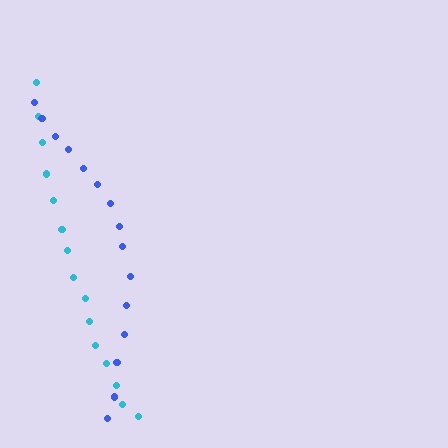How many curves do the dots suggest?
There are 2 distinct paths.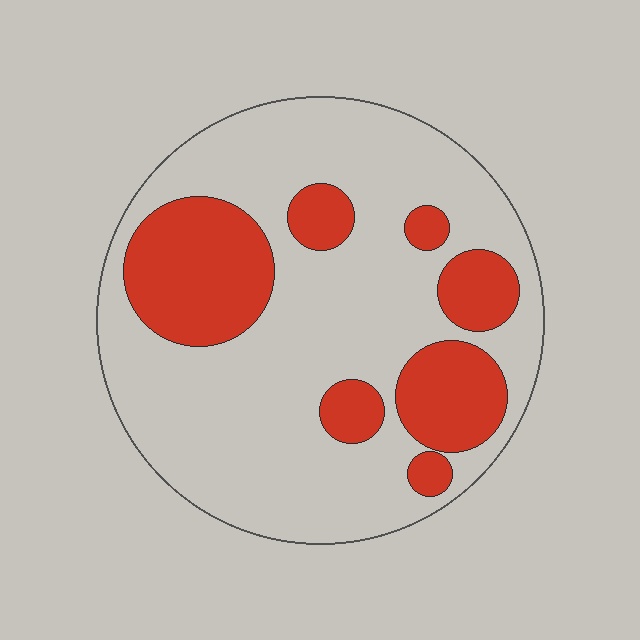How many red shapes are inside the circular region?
7.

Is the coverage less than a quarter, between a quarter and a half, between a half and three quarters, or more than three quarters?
Between a quarter and a half.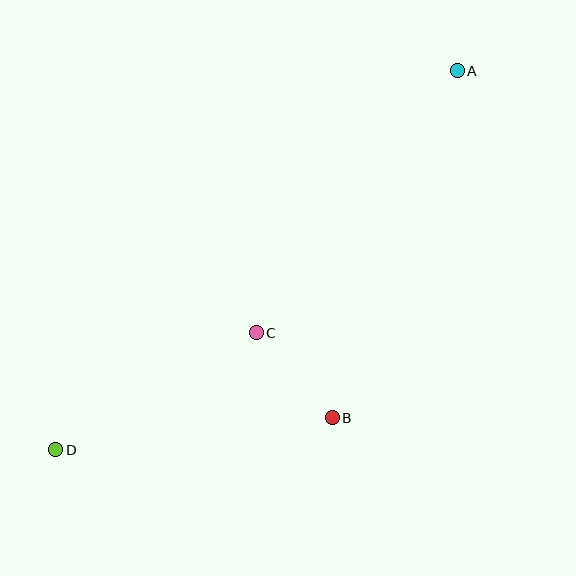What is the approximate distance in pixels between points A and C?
The distance between A and C is approximately 330 pixels.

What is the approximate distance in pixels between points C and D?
The distance between C and D is approximately 232 pixels.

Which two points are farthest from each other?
Points A and D are farthest from each other.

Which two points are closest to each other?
Points B and C are closest to each other.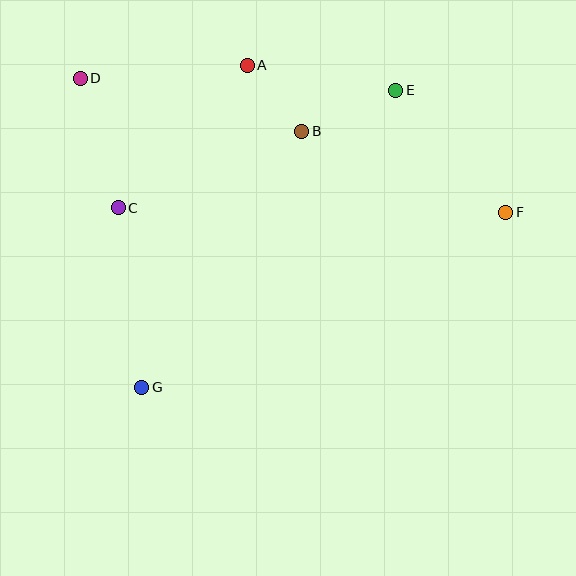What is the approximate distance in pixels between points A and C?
The distance between A and C is approximately 193 pixels.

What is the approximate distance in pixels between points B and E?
The distance between B and E is approximately 102 pixels.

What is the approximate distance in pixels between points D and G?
The distance between D and G is approximately 315 pixels.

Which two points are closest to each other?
Points A and B are closest to each other.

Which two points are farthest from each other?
Points D and F are farthest from each other.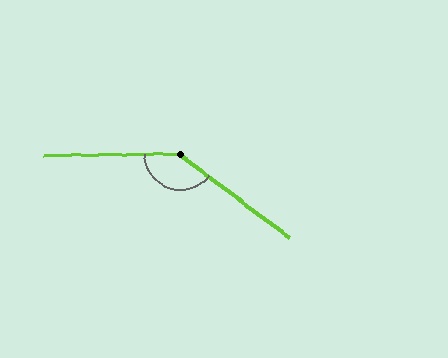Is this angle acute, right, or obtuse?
It is obtuse.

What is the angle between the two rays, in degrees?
Approximately 142 degrees.